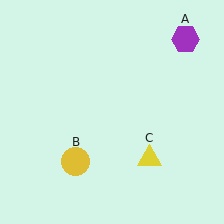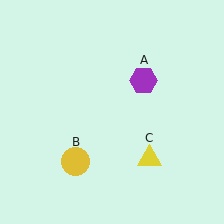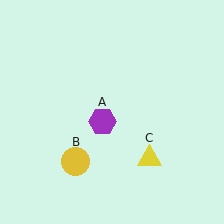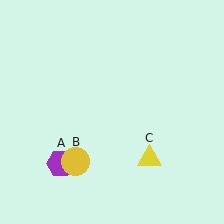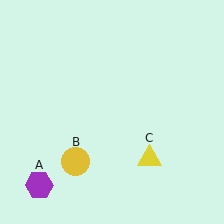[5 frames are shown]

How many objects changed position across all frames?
1 object changed position: purple hexagon (object A).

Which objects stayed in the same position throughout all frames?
Yellow circle (object B) and yellow triangle (object C) remained stationary.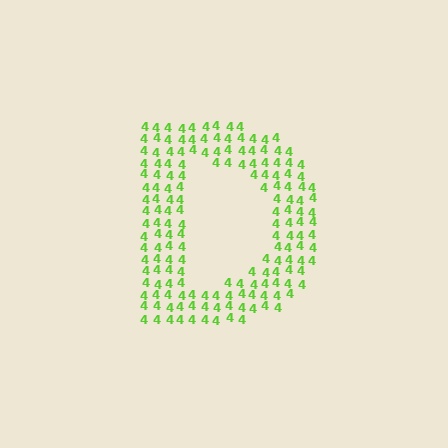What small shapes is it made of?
It is made of small digit 4's.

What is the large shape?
The large shape is the letter D.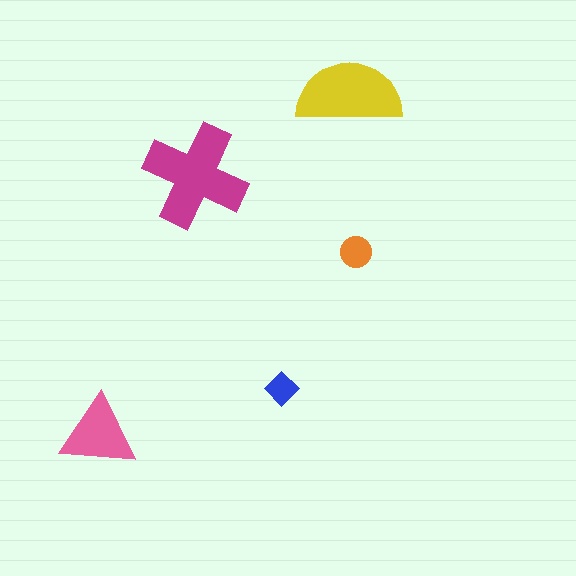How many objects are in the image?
There are 5 objects in the image.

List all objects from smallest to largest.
The blue diamond, the orange circle, the pink triangle, the yellow semicircle, the magenta cross.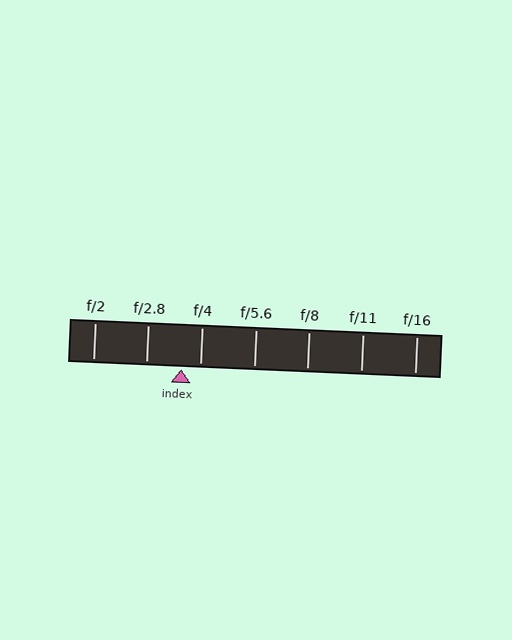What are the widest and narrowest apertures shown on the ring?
The widest aperture shown is f/2 and the narrowest is f/16.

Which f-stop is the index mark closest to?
The index mark is closest to f/4.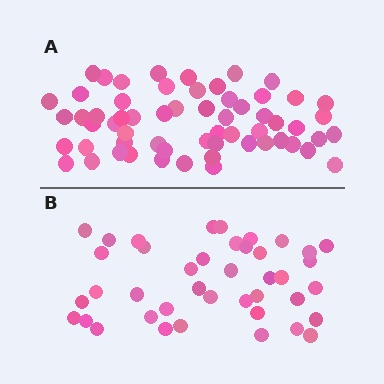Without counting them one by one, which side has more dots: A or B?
Region A (the top region) has more dots.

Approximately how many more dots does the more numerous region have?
Region A has approximately 20 more dots than region B.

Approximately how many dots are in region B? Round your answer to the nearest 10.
About 40 dots. (The exact count is 41, which rounds to 40.)